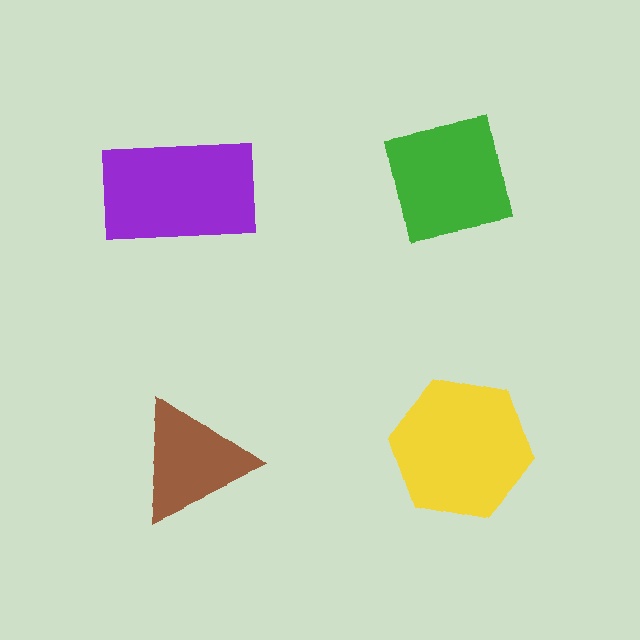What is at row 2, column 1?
A brown triangle.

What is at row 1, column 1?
A purple rectangle.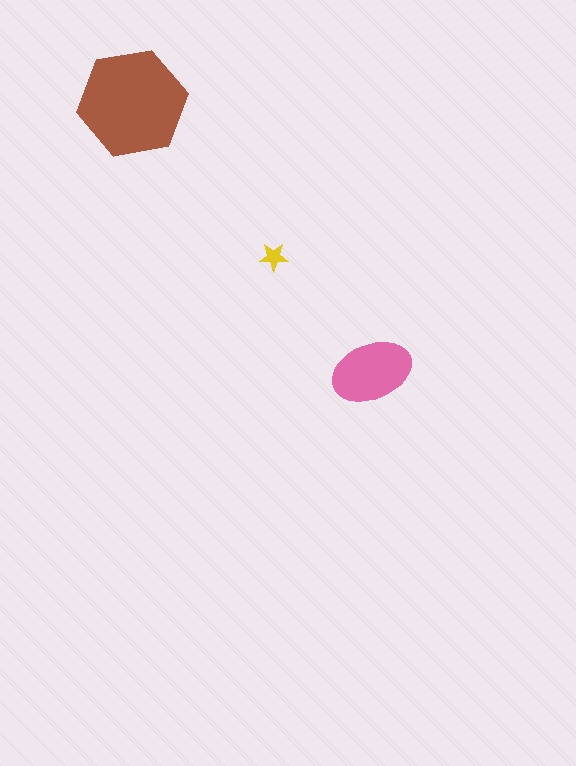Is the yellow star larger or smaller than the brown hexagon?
Smaller.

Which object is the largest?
The brown hexagon.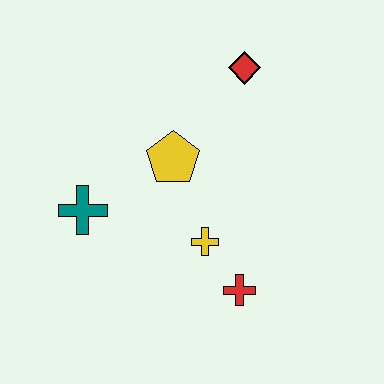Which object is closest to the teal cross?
The yellow pentagon is closest to the teal cross.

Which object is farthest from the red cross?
The red diamond is farthest from the red cross.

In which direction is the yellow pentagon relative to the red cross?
The yellow pentagon is above the red cross.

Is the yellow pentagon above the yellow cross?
Yes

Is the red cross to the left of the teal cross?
No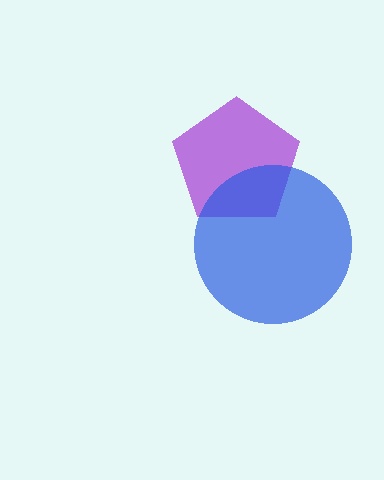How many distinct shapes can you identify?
There are 2 distinct shapes: a purple pentagon, a blue circle.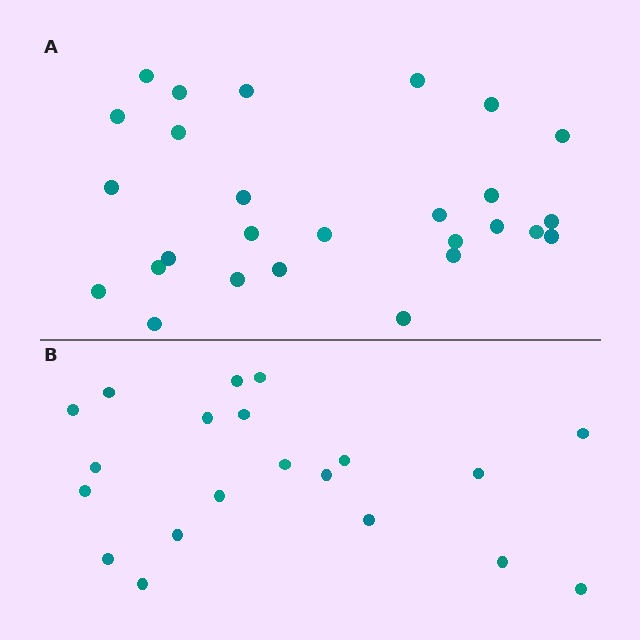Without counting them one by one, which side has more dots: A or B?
Region A (the top region) has more dots.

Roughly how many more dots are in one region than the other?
Region A has roughly 8 or so more dots than region B.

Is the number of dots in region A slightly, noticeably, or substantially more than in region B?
Region A has noticeably more, but not dramatically so. The ratio is roughly 1.4 to 1.